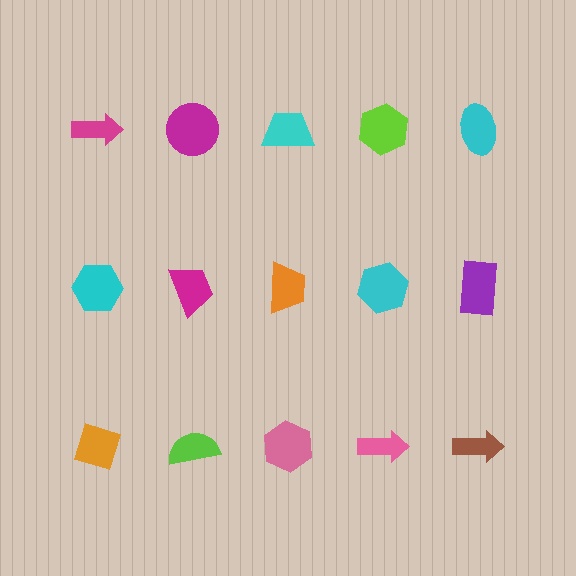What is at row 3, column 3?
A pink hexagon.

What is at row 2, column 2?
A magenta trapezoid.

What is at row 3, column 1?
An orange diamond.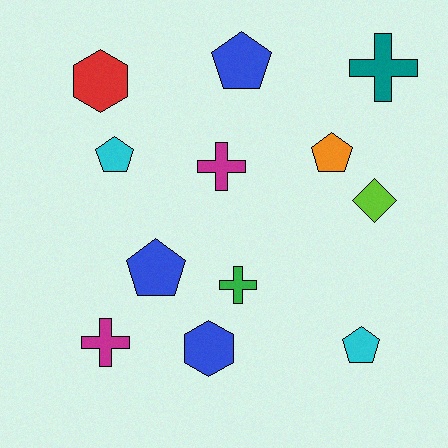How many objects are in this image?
There are 12 objects.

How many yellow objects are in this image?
There are no yellow objects.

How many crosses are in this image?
There are 4 crosses.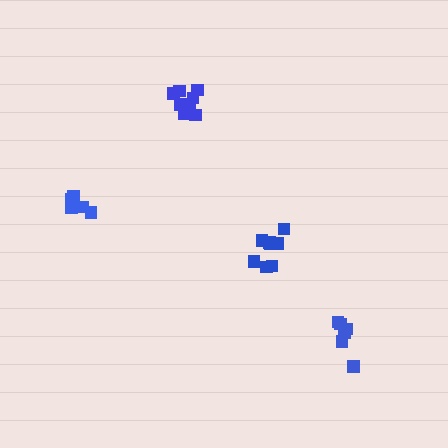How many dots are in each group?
Group 1: 8 dots, Group 2: 6 dots, Group 3: 5 dots, Group 4: 8 dots (27 total).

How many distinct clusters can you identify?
There are 4 distinct clusters.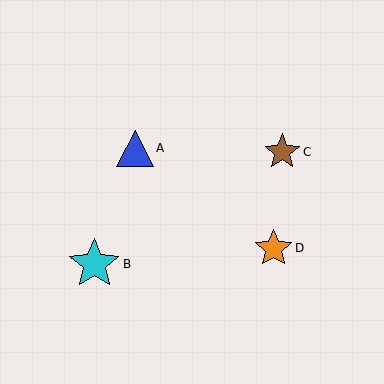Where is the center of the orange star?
The center of the orange star is at (273, 248).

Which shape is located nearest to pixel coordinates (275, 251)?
The orange star (labeled D) at (273, 248) is nearest to that location.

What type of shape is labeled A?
Shape A is a blue triangle.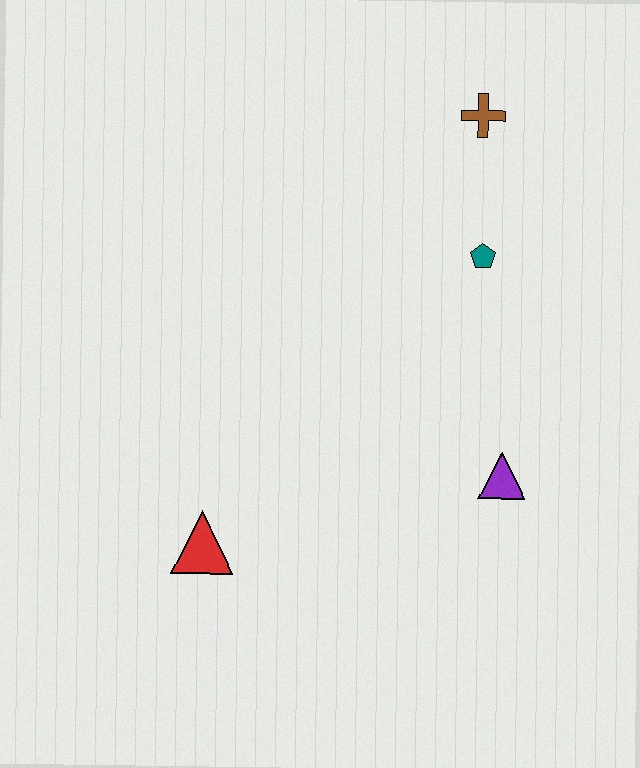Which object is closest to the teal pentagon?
The brown cross is closest to the teal pentagon.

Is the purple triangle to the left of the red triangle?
No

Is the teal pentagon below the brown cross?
Yes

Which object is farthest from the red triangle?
The brown cross is farthest from the red triangle.